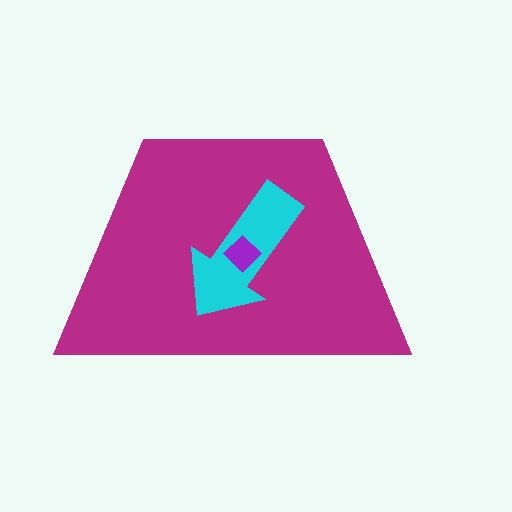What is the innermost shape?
The purple diamond.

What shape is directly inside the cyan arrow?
The purple diamond.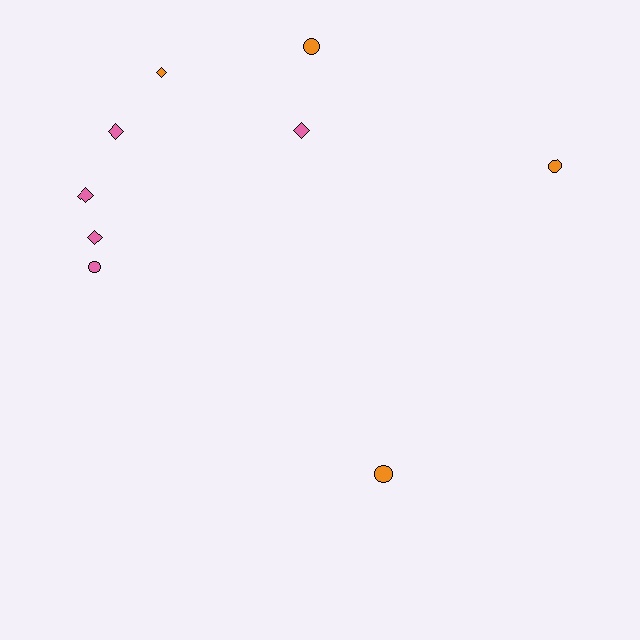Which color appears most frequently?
Pink, with 5 objects.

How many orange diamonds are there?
There is 1 orange diamond.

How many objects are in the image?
There are 9 objects.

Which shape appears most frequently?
Diamond, with 5 objects.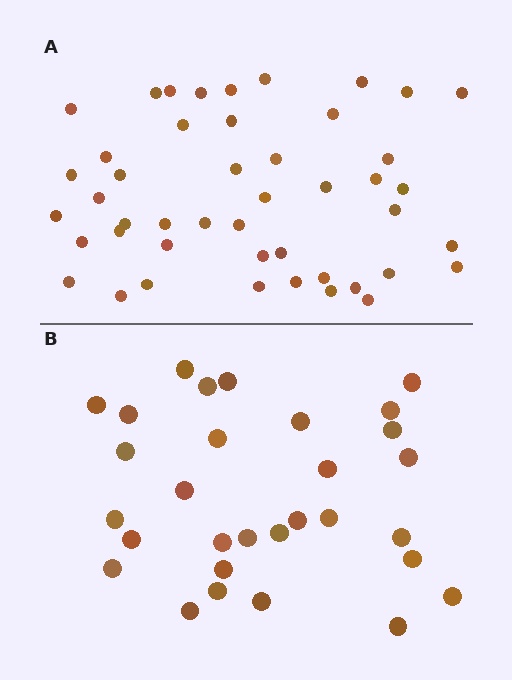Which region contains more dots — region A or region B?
Region A (the top region) has more dots.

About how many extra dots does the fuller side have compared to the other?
Region A has approximately 15 more dots than region B.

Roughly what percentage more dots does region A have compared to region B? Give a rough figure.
About 55% more.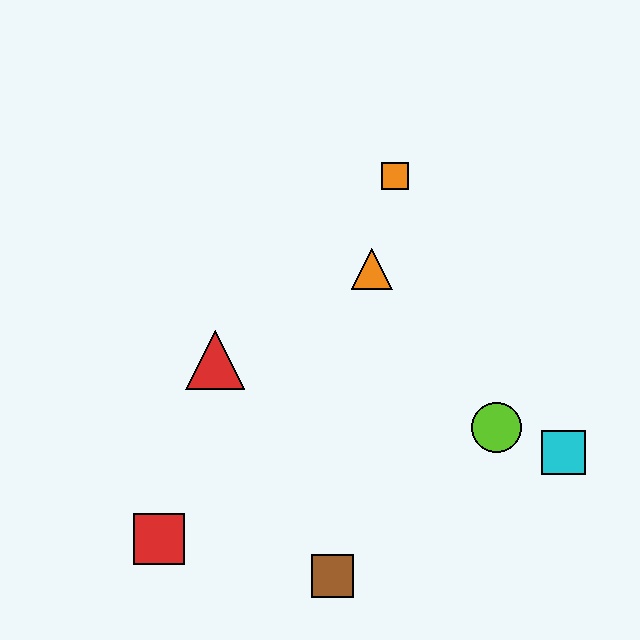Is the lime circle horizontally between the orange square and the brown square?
No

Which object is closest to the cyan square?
The lime circle is closest to the cyan square.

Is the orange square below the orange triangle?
No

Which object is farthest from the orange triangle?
The red square is farthest from the orange triangle.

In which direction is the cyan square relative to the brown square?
The cyan square is to the right of the brown square.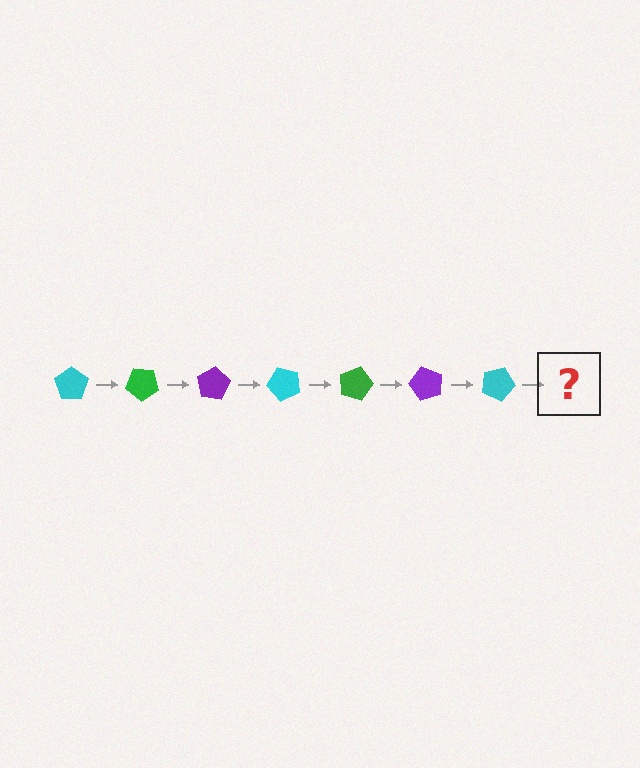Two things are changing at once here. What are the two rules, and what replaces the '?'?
The two rules are that it rotates 40 degrees each step and the color cycles through cyan, green, and purple. The '?' should be a green pentagon, rotated 280 degrees from the start.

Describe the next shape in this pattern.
It should be a green pentagon, rotated 280 degrees from the start.